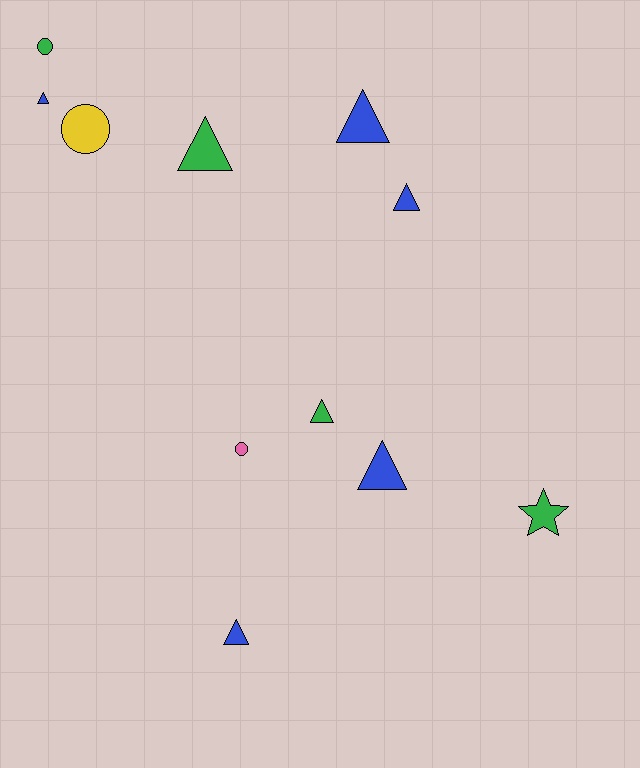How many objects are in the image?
There are 11 objects.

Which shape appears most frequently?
Triangle, with 7 objects.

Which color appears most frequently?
Blue, with 5 objects.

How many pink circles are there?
There is 1 pink circle.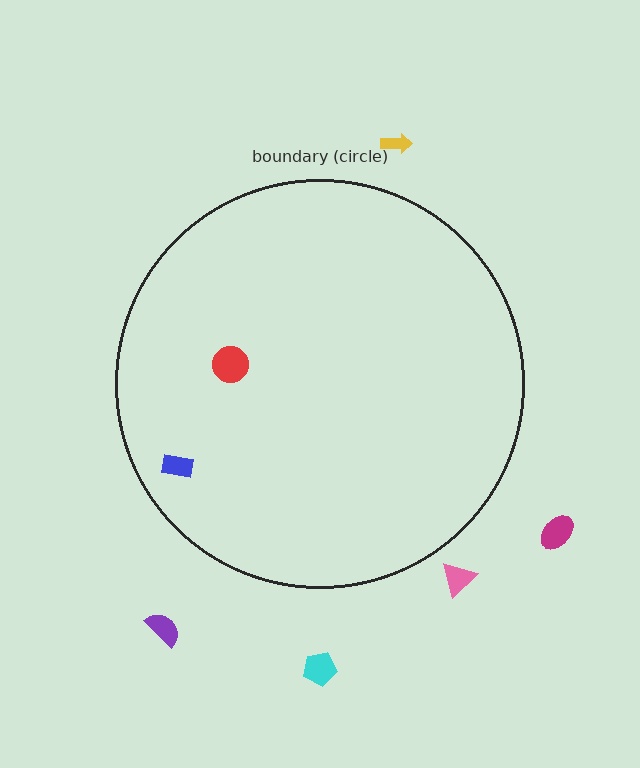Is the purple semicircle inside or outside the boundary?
Outside.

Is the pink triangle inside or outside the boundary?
Outside.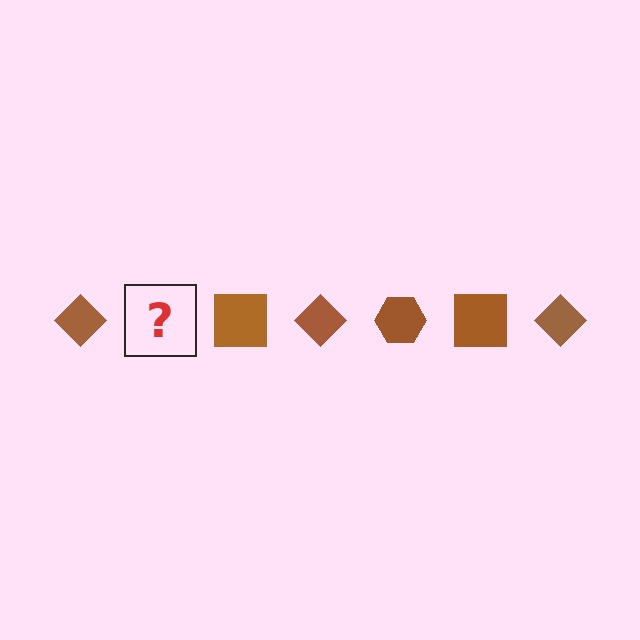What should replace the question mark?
The question mark should be replaced with a brown hexagon.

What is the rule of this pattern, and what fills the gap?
The rule is that the pattern cycles through diamond, hexagon, square shapes in brown. The gap should be filled with a brown hexagon.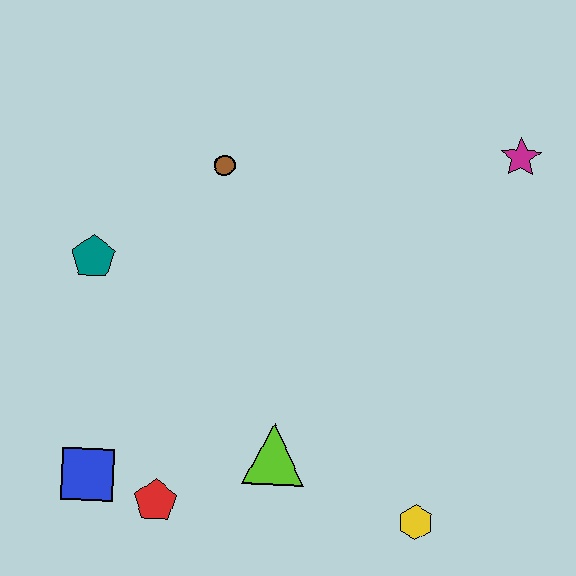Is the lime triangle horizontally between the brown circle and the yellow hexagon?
Yes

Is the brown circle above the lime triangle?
Yes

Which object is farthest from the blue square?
The magenta star is farthest from the blue square.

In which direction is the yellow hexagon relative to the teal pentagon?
The yellow hexagon is to the right of the teal pentagon.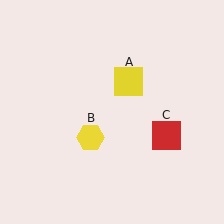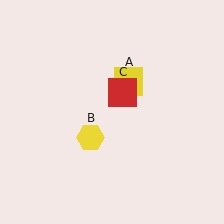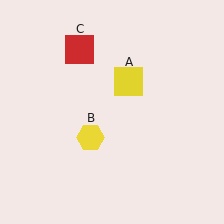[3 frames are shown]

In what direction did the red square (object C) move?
The red square (object C) moved up and to the left.